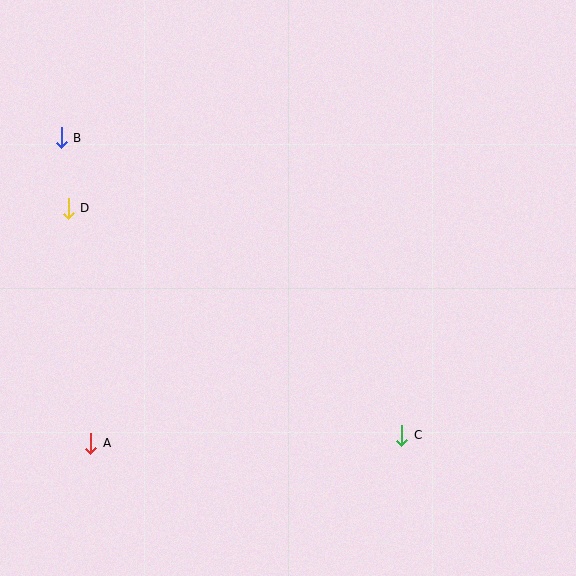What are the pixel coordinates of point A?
Point A is at (91, 443).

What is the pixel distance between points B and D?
The distance between B and D is 71 pixels.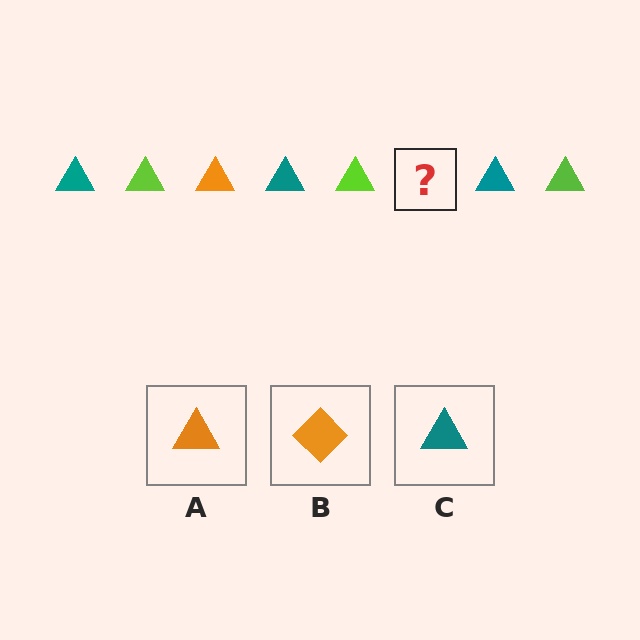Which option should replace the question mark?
Option A.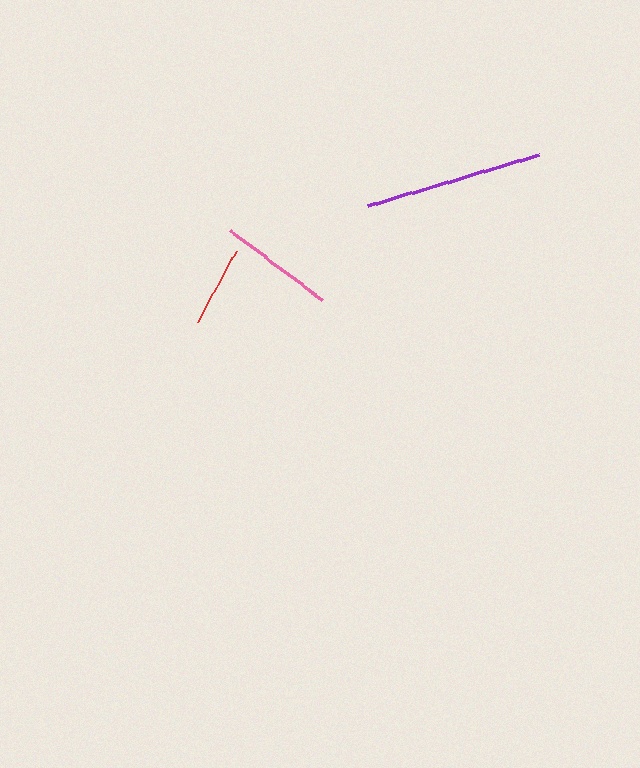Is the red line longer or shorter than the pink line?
The pink line is longer than the red line.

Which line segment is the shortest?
The red line is the shortest at approximately 81 pixels.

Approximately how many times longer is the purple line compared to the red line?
The purple line is approximately 2.2 times the length of the red line.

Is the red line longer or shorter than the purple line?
The purple line is longer than the red line.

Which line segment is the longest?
The purple line is the longest at approximately 179 pixels.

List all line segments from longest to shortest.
From longest to shortest: purple, pink, red.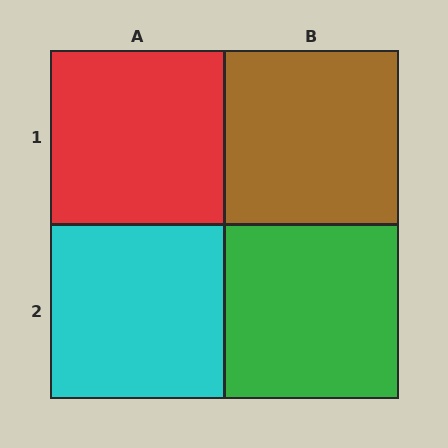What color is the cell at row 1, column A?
Red.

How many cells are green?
1 cell is green.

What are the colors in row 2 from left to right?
Cyan, green.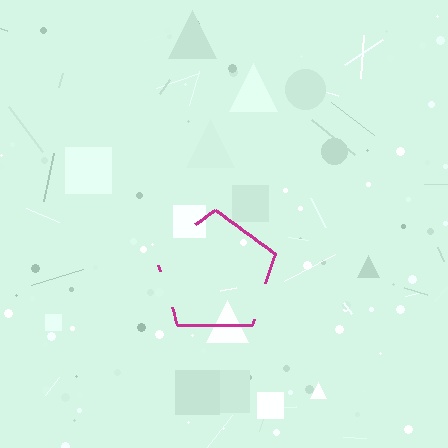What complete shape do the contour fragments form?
The contour fragments form a pentagon.